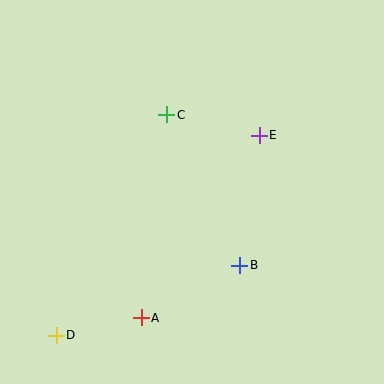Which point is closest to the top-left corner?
Point C is closest to the top-left corner.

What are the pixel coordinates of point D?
Point D is at (56, 335).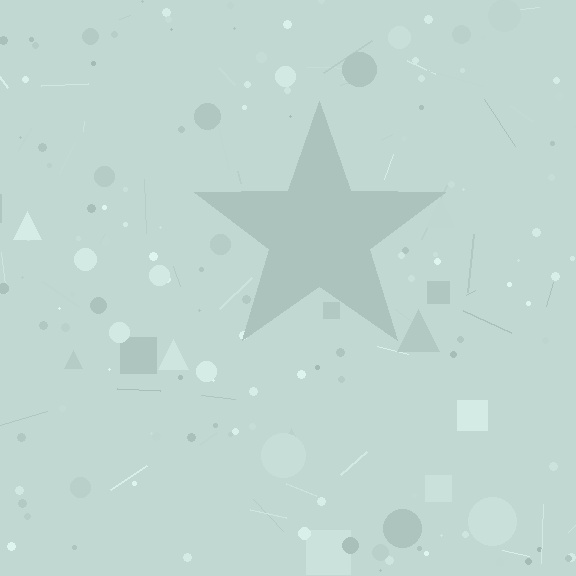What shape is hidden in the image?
A star is hidden in the image.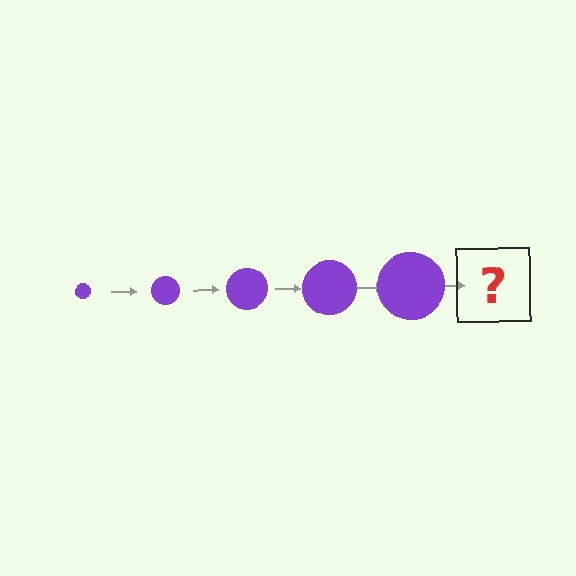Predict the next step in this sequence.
The next step is a purple circle, larger than the previous one.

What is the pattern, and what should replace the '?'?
The pattern is that the circle gets progressively larger each step. The '?' should be a purple circle, larger than the previous one.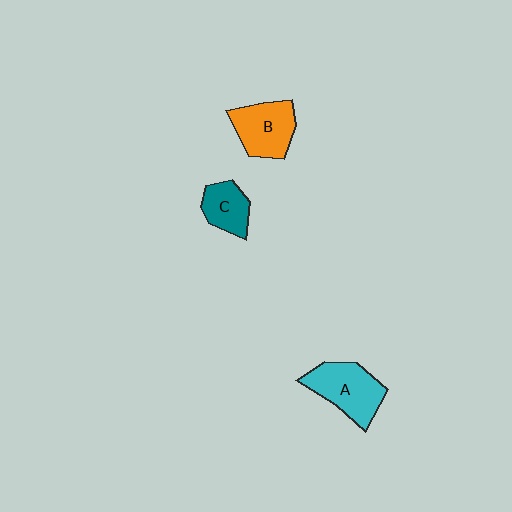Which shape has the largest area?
Shape A (cyan).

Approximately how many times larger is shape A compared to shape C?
Approximately 1.6 times.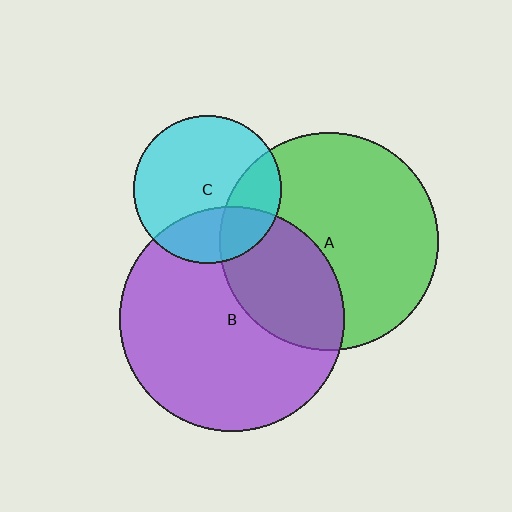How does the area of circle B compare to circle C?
Approximately 2.3 times.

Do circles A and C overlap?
Yes.